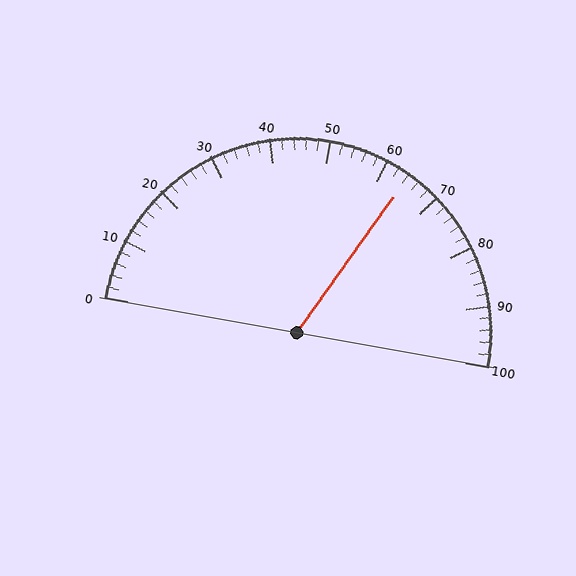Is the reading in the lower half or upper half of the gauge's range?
The reading is in the upper half of the range (0 to 100).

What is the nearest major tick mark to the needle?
The nearest major tick mark is 60.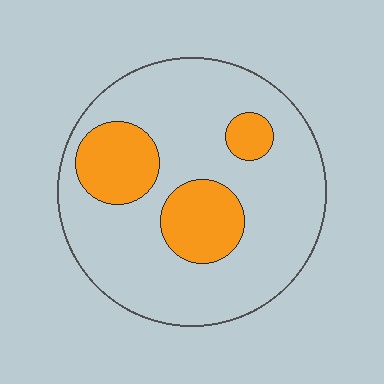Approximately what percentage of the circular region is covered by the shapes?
Approximately 25%.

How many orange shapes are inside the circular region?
3.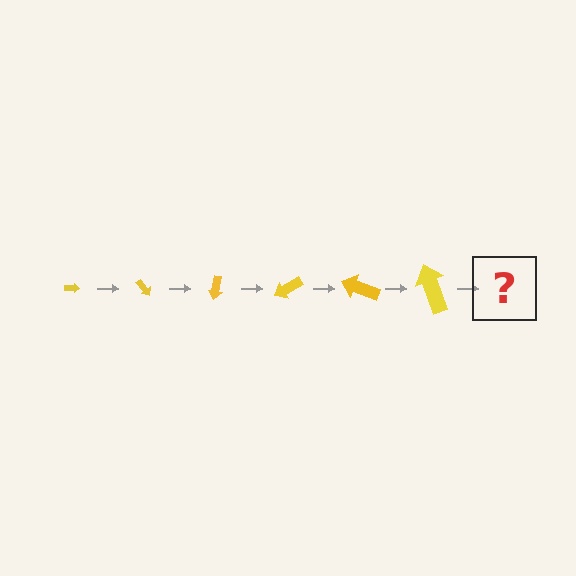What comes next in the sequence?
The next element should be an arrow, larger than the previous one and rotated 300 degrees from the start.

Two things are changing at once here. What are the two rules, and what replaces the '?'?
The two rules are that the arrow grows larger each step and it rotates 50 degrees each step. The '?' should be an arrow, larger than the previous one and rotated 300 degrees from the start.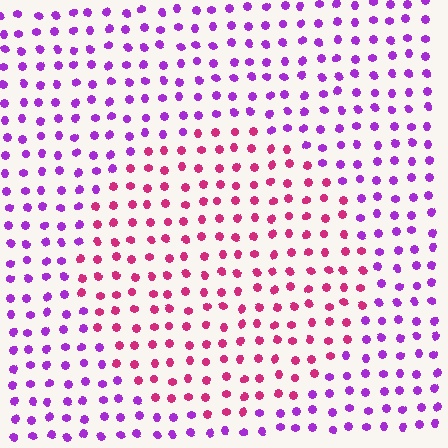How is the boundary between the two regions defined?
The boundary is defined purely by a slight shift in hue (about 47 degrees). Spacing, size, and orientation are identical on both sides.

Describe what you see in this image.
The image is filled with small purple elements in a uniform arrangement. A circle-shaped region is visible where the elements are tinted to a slightly different hue, forming a subtle color boundary.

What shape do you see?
I see a circle.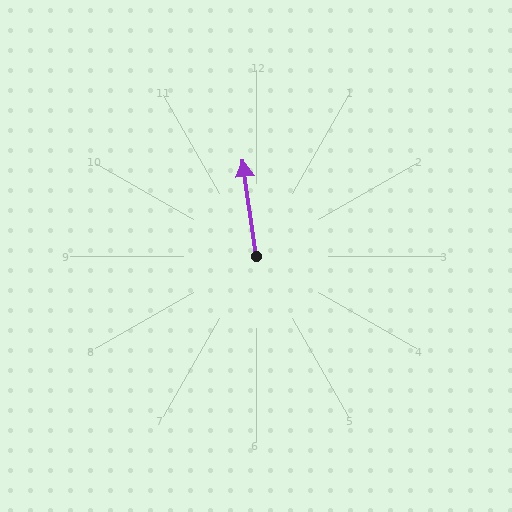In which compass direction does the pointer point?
North.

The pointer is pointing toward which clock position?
Roughly 12 o'clock.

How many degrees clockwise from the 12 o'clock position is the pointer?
Approximately 352 degrees.